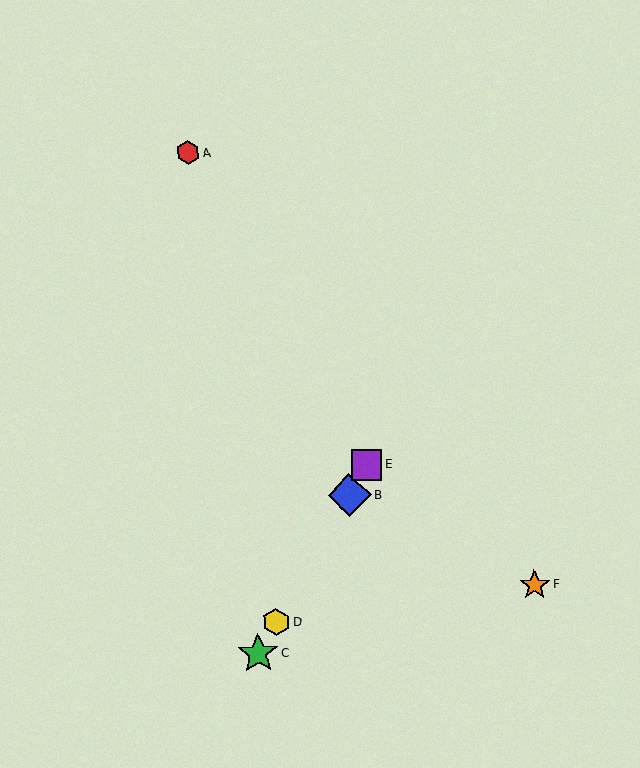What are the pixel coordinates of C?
Object C is at (258, 654).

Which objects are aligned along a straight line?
Objects B, C, D, E are aligned along a straight line.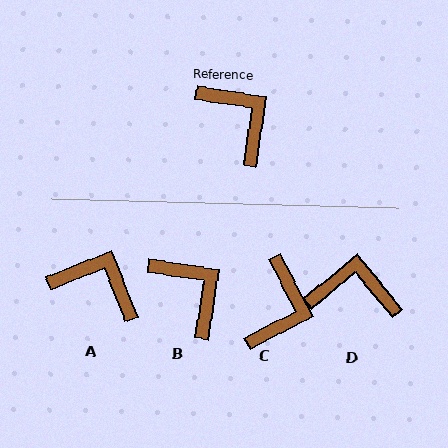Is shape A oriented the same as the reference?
No, it is off by about 31 degrees.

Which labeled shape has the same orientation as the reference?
B.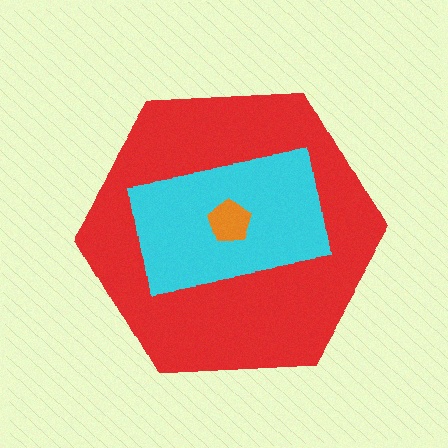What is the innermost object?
The orange pentagon.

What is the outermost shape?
The red hexagon.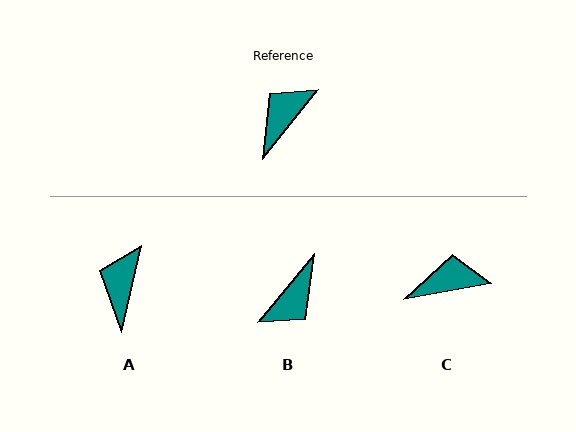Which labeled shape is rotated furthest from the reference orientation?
B, about 179 degrees away.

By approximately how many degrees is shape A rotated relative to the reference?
Approximately 26 degrees counter-clockwise.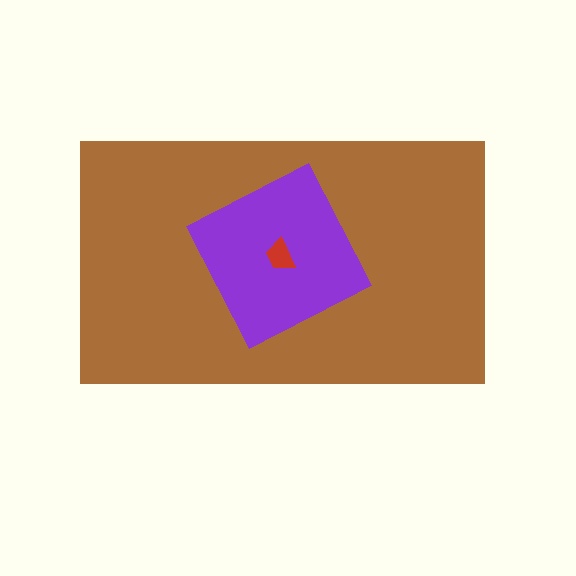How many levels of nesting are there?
3.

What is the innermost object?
The red trapezoid.